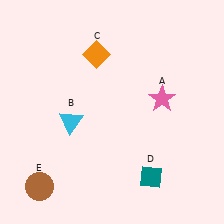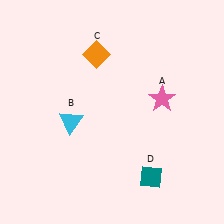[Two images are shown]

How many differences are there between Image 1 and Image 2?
There is 1 difference between the two images.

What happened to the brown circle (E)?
The brown circle (E) was removed in Image 2. It was in the bottom-left area of Image 1.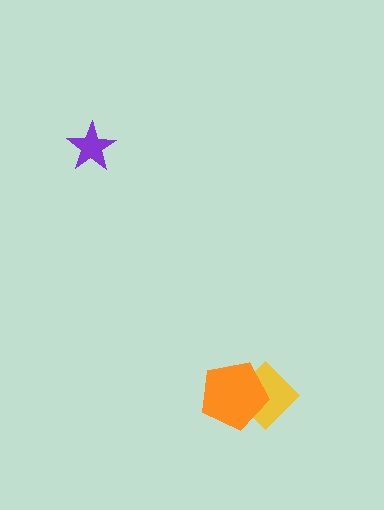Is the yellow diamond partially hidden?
Yes, it is partially covered by another shape.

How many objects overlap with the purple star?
0 objects overlap with the purple star.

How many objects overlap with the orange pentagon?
1 object overlaps with the orange pentagon.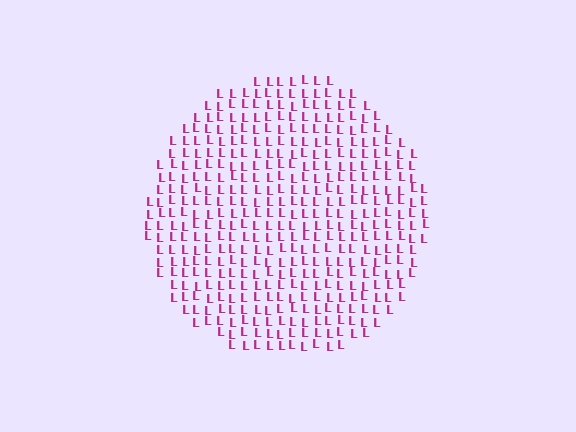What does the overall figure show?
The overall figure shows a circle.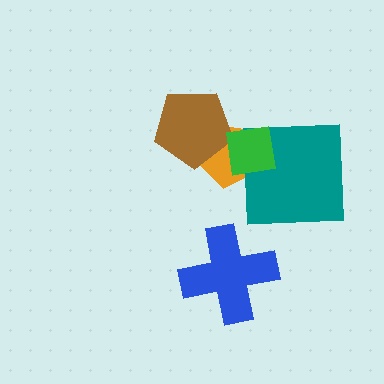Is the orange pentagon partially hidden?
Yes, it is partially covered by another shape.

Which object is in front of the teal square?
The green square is in front of the teal square.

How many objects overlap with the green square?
3 objects overlap with the green square.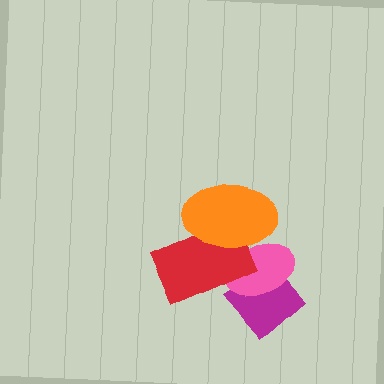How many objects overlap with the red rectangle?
3 objects overlap with the red rectangle.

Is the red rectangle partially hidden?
Yes, it is partially covered by another shape.